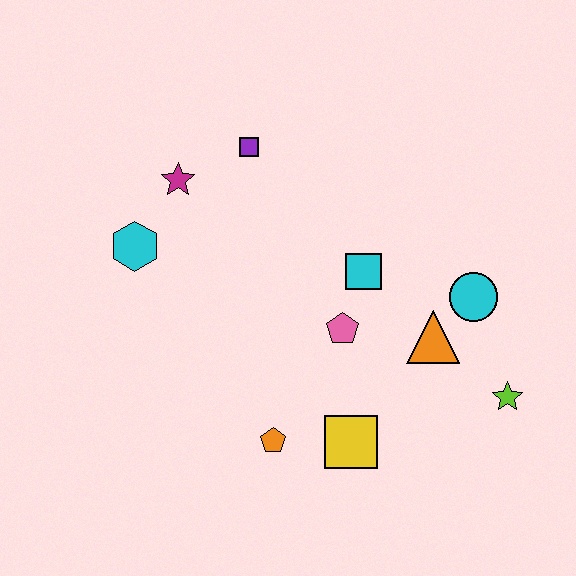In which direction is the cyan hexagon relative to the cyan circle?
The cyan hexagon is to the left of the cyan circle.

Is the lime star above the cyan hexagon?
No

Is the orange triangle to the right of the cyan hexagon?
Yes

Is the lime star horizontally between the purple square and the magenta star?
No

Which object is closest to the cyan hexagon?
The magenta star is closest to the cyan hexagon.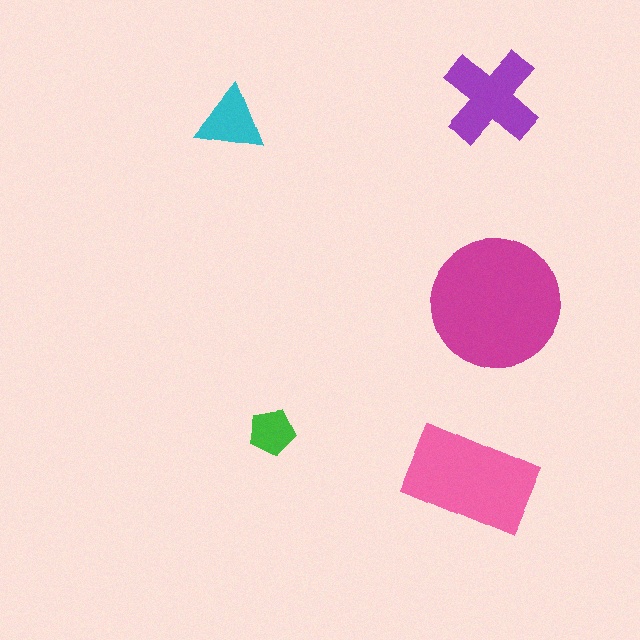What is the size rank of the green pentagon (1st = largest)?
5th.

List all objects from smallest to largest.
The green pentagon, the cyan triangle, the purple cross, the pink rectangle, the magenta circle.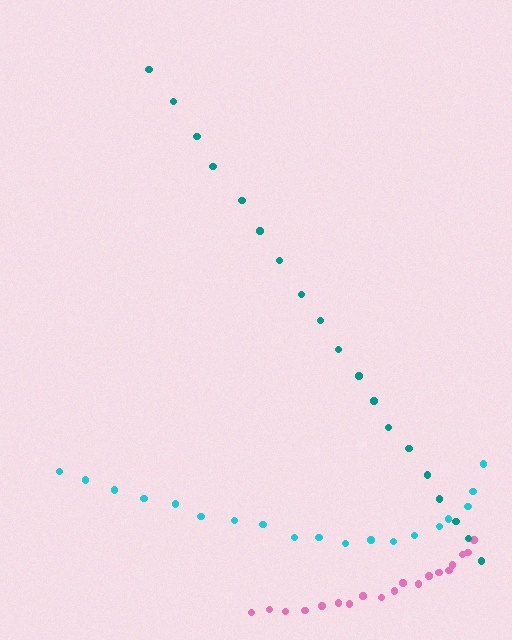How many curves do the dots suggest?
There are 3 distinct paths.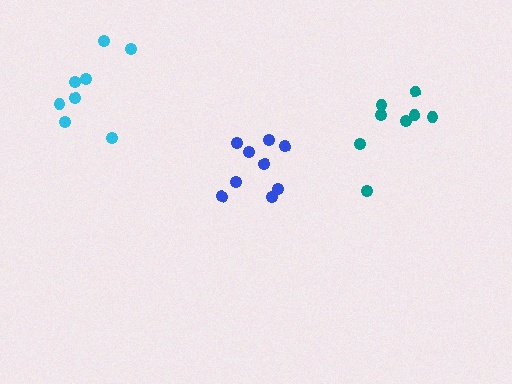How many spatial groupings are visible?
There are 3 spatial groupings.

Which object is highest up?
The cyan cluster is topmost.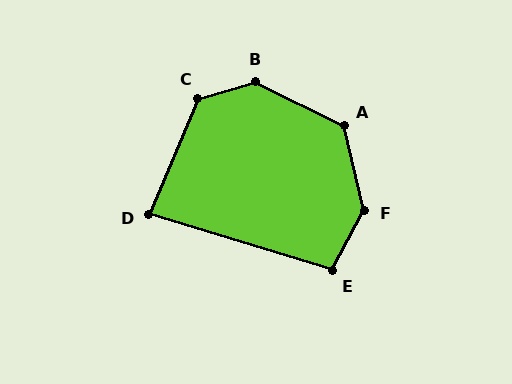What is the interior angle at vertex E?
Approximately 101 degrees (obtuse).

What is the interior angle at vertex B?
Approximately 138 degrees (obtuse).